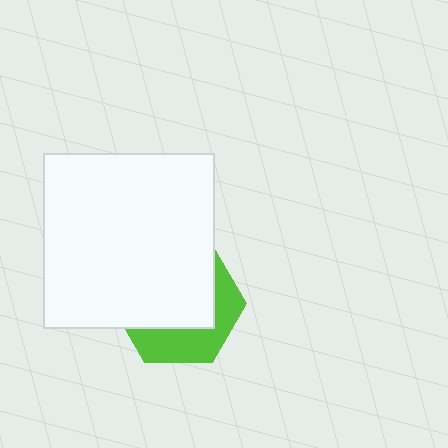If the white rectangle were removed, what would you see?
You would see the complete lime hexagon.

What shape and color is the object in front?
The object in front is a white rectangle.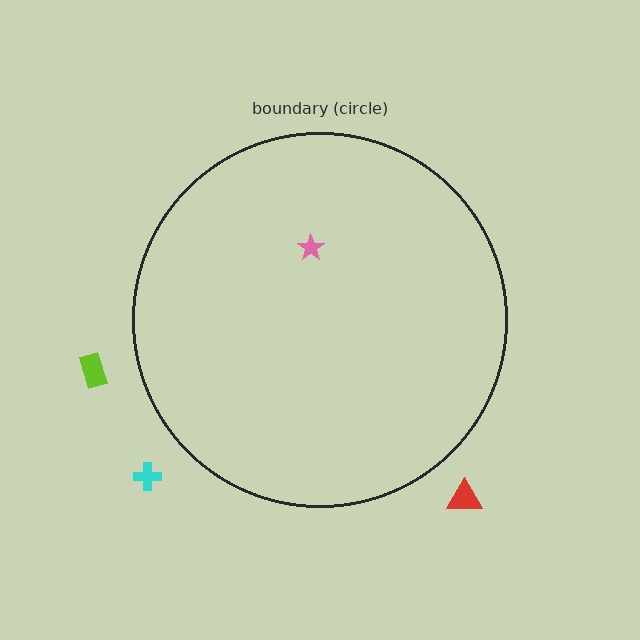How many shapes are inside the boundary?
1 inside, 3 outside.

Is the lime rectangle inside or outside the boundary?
Outside.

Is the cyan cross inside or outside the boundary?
Outside.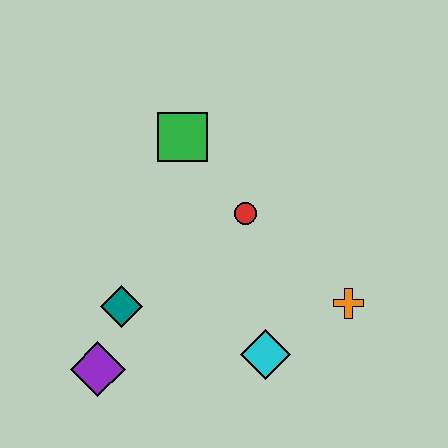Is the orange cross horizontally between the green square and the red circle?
No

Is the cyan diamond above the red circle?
No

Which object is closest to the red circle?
The green square is closest to the red circle.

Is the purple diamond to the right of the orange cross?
No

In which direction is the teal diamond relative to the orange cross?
The teal diamond is to the left of the orange cross.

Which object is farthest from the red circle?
The purple diamond is farthest from the red circle.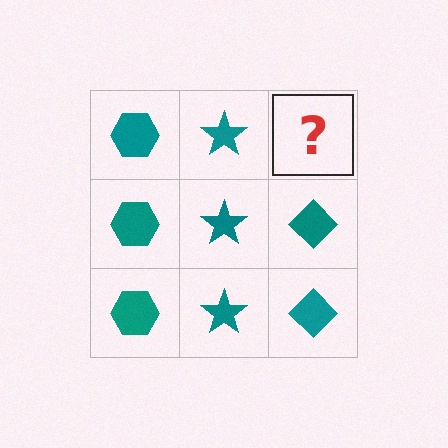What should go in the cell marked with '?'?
The missing cell should contain a teal diamond.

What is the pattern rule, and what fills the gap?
The rule is that each column has a consistent shape. The gap should be filled with a teal diamond.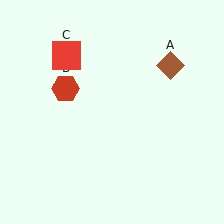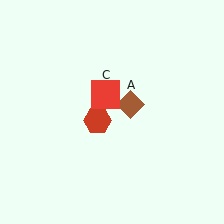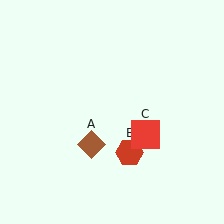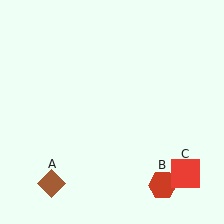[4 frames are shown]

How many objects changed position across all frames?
3 objects changed position: brown diamond (object A), red hexagon (object B), red square (object C).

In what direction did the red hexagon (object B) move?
The red hexagon (object B) moved down and to the right.